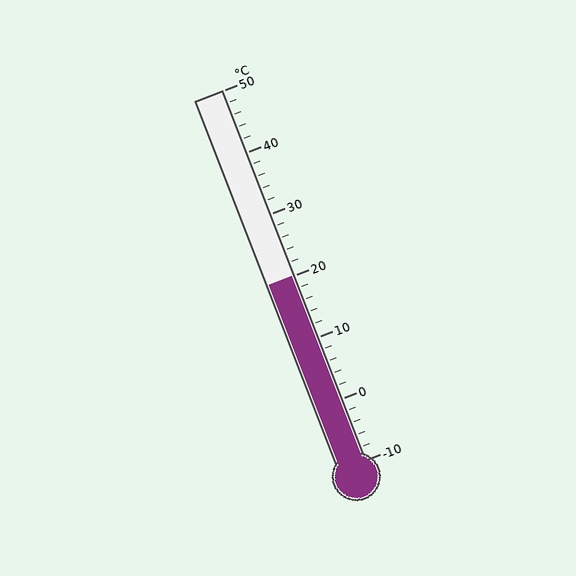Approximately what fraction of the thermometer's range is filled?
The thermometer is filled to approximately 50% of its range.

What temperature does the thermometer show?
The thermometer shows approximately 20°C.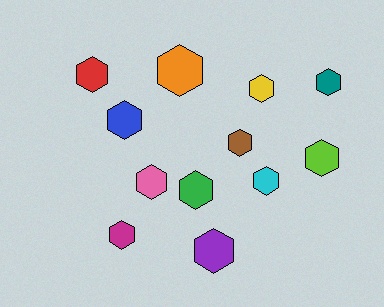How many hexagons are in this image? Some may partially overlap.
There are 12 hexagons.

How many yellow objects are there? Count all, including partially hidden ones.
There is 1 yellow object.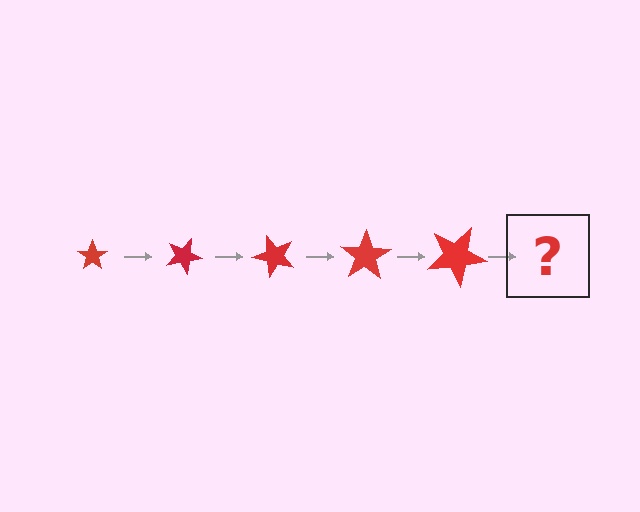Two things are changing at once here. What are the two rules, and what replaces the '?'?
The two rules are that the star grows larger each step and it rotates 25 degrees each step. The '?' should be a star, larger than the previous one and rotated 125 degrees from the start.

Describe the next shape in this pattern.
It should be a star, larger than the previous one and rotated 125 degrees from the start.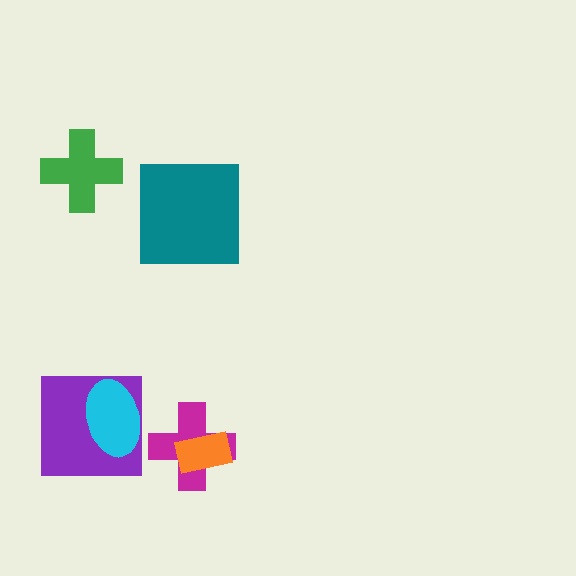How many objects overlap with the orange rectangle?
1 object overlaps with the orange rectangle.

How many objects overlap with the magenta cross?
1 object overlaps with the magenta cross.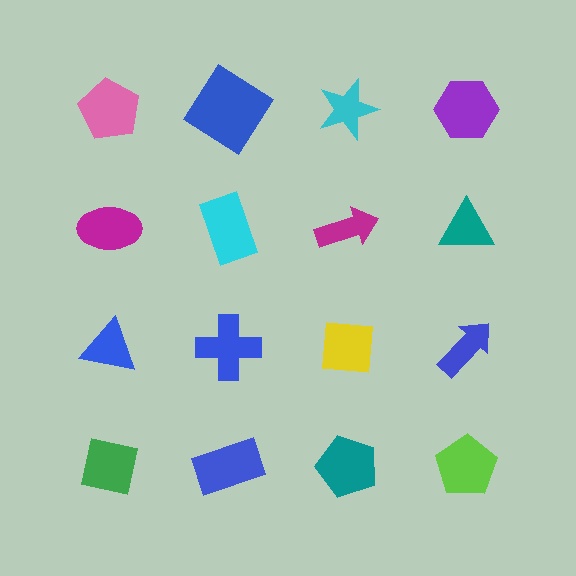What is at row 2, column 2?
A cyan rectangle.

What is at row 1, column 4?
A purple hexagon.